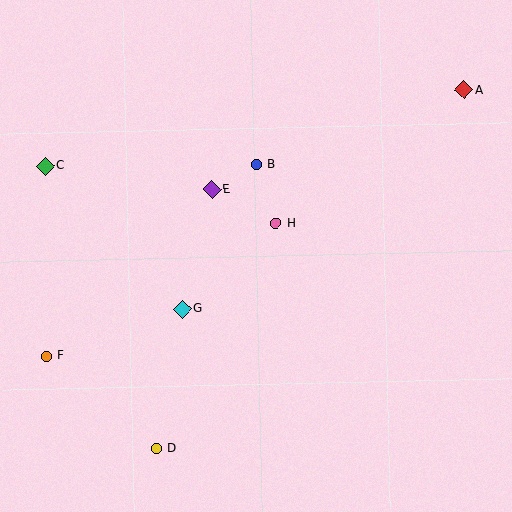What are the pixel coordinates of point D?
Point D is at (156, 448).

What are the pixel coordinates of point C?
Point C is at (45, 166).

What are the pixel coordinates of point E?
Point E is at (212, 189).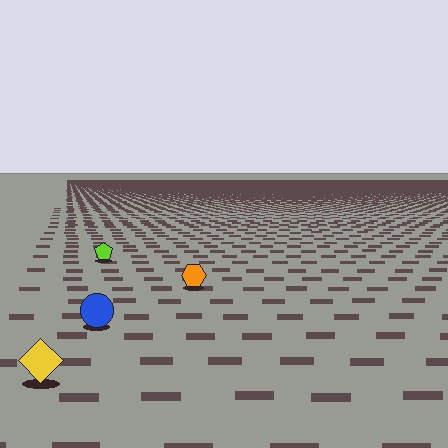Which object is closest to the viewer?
The yellow diamond is closest. The texture marks near it are larger and more spread out.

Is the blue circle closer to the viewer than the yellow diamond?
No. The yellow diamond is closer — you can tell from the texture gradient: the ground texture is coarser near it.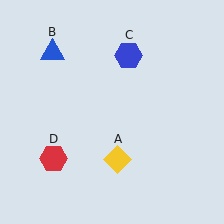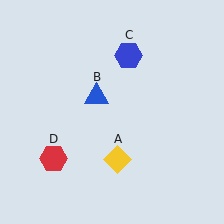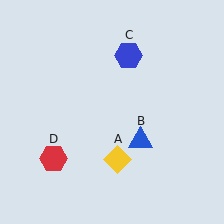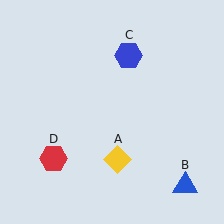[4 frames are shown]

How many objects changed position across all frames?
1 object changed position: blue triangle (object B).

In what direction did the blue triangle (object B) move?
The blue triangle (object B) moved down and to the right.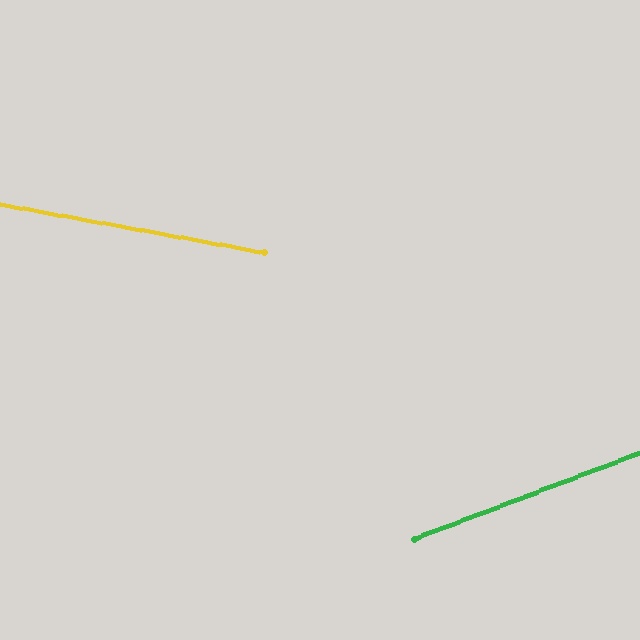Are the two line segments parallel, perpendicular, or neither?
Neither parallel nor perpendicular — they differ by about 31°.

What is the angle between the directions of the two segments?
Approximately 31 degrees.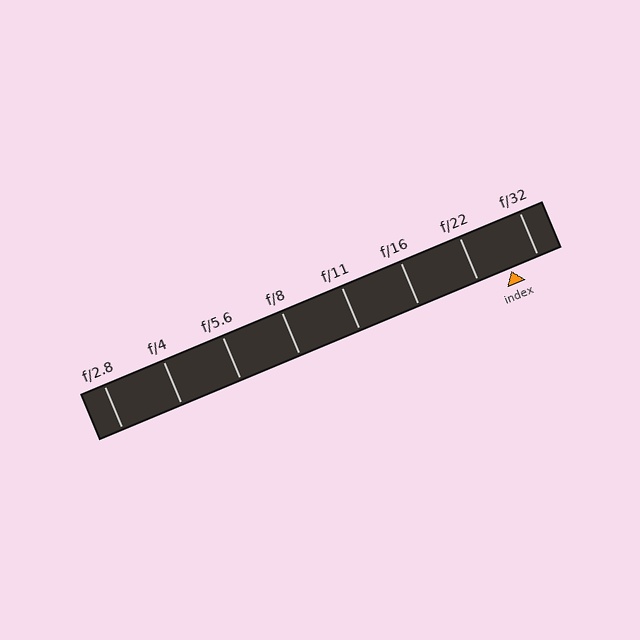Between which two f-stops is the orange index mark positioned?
The index mark is between f/22 and f/32.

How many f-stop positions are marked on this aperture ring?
There are 8 f-stop positions marked.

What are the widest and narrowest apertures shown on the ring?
The widest aperture shown is f/2.8 and the narrowest is f/32.